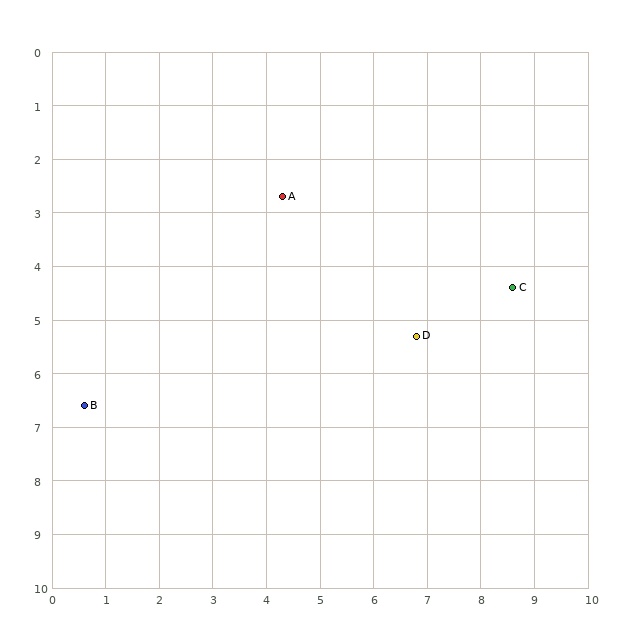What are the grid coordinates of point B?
Point B is at approximately (0.6, 6.6).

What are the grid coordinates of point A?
Point A is at approximately (4.3, 2.7).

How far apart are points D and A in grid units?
Points D and A are about 3.6 grid units apart.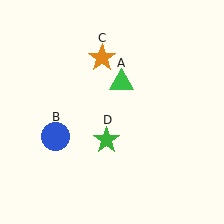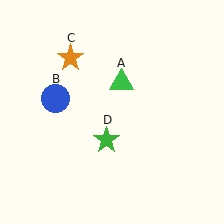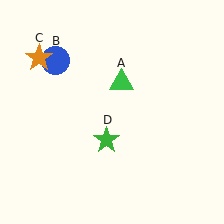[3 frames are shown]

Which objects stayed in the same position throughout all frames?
Green triangle (object A) and green star (object D) remained stationary.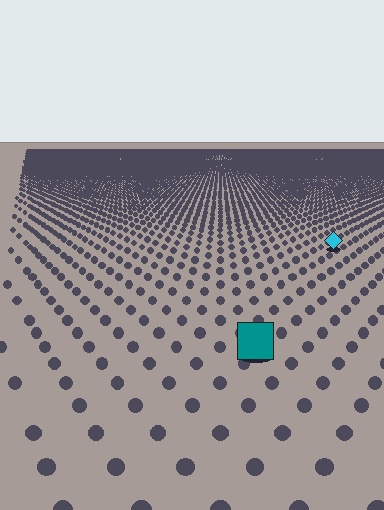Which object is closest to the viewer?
The teal square is closest. The texture marks near it are larger and more spread out.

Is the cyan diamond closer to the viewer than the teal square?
No. The teal square is closer — you can tell from the texture gradient: the ground texture is coarser near it.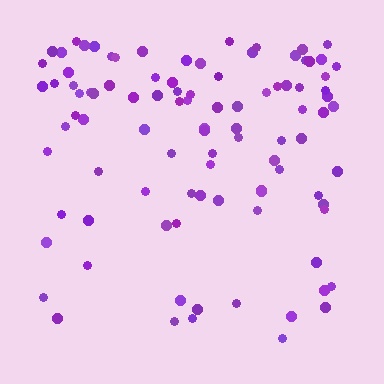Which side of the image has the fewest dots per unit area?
The bottom.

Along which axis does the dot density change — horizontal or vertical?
Vertical.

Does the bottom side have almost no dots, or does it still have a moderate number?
Still a moderate number, just noticeably fewer than the top.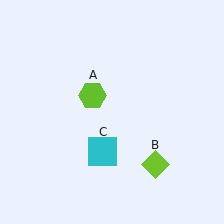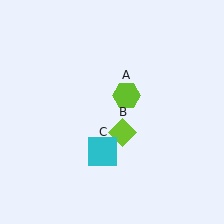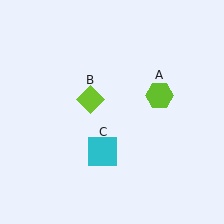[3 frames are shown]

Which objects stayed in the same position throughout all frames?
Cyan square (object C) remained stationary.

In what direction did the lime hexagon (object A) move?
The lime hexagon (object A) moved right.